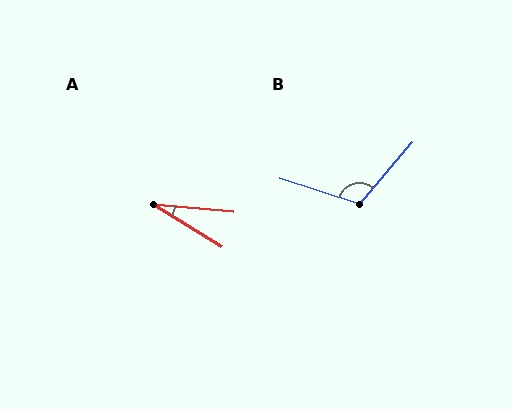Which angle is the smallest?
A, at approximately 27 degrees.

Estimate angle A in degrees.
Approximately 27 degrees.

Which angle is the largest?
B, at approximately 112 degrees.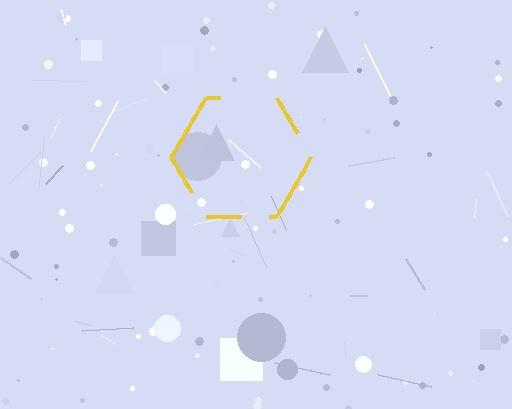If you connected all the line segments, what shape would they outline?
They would outline a hexagon.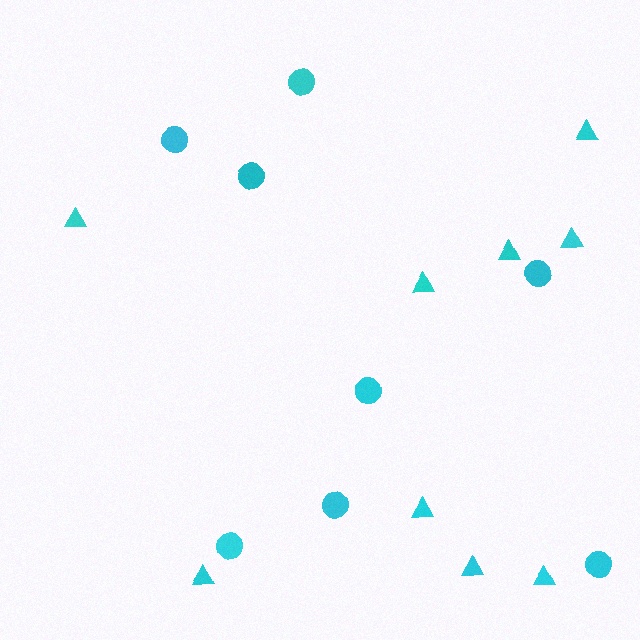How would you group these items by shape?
There are 2 groups: one group of triangles (9) and one group of circles (8).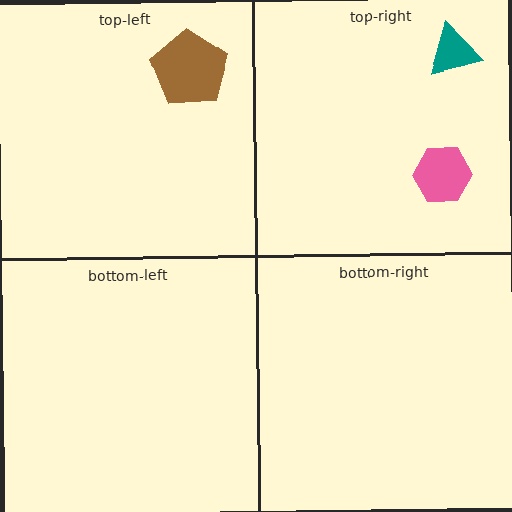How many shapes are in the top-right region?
2.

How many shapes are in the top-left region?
1.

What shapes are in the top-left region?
The brown pentagon.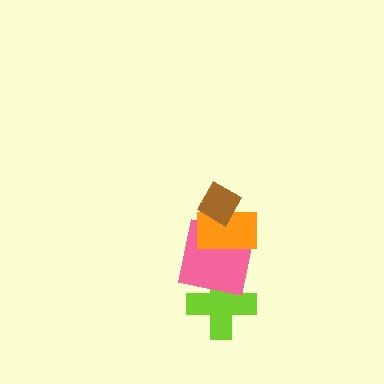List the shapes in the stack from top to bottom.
From top to bottom: the brown diamond, the orange rectangle, the pink square, the lime cross.